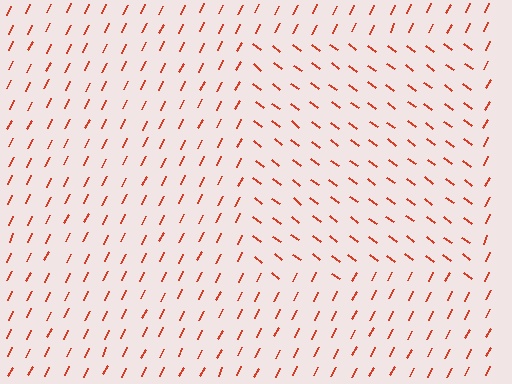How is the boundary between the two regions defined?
The boundary is defined purely by a change in line orientation (approximately 80 degrees difference). All lines are the same color and thickness.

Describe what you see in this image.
The image is filled with small red line segments. A rectangle region in the image has lines oriented differently from the surrounding lines, creating a visible texture boundary.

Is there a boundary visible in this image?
Yes, there is a texture boundary formed by a change in line orientation.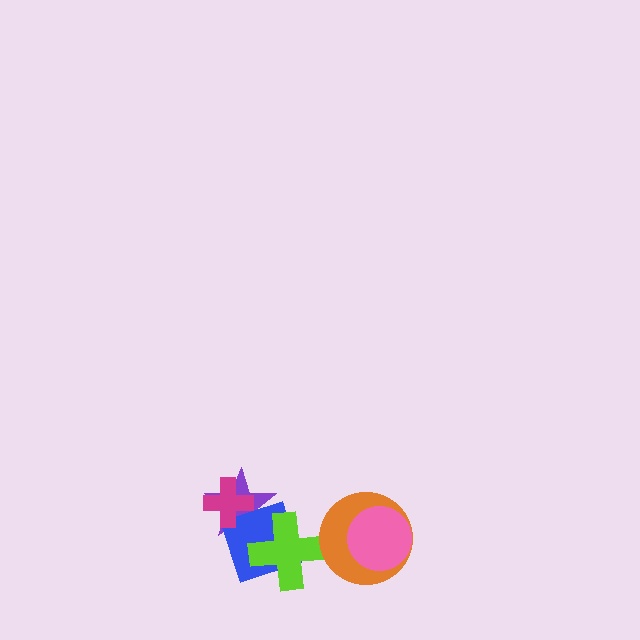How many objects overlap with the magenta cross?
2 objects overlap with the magenta cross.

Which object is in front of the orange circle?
The pink circle is in front of the orange circle.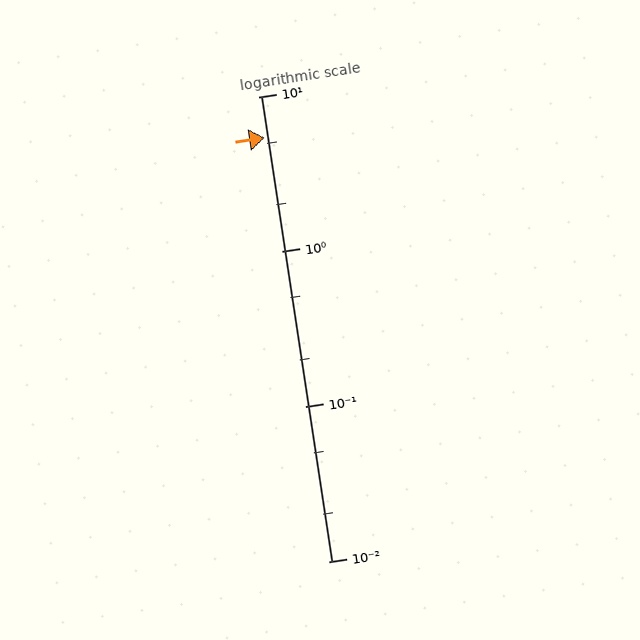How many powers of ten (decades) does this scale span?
The scale spans 3 decades, from 0.01 to 10.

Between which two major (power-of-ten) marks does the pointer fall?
The pointer is between 1 and 10.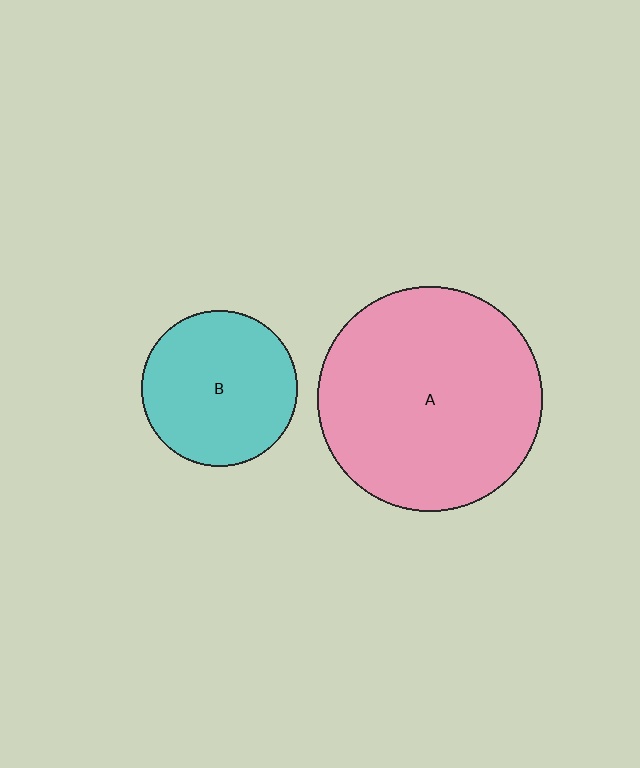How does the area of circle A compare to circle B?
Approximately 2.1 times.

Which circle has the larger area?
Circle A (pink).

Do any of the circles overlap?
No, none of the circles overlap.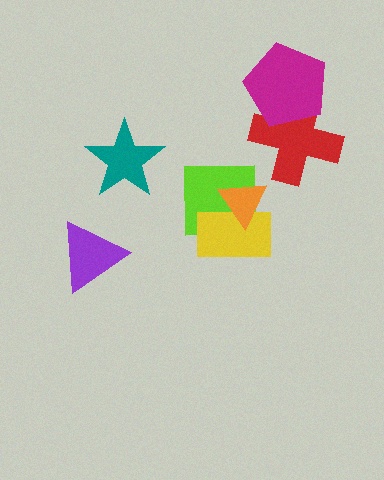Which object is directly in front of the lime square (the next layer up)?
The yellow rectangle is directly in front of the lime square.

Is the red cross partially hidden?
Yes, it is partially covered by another shape.